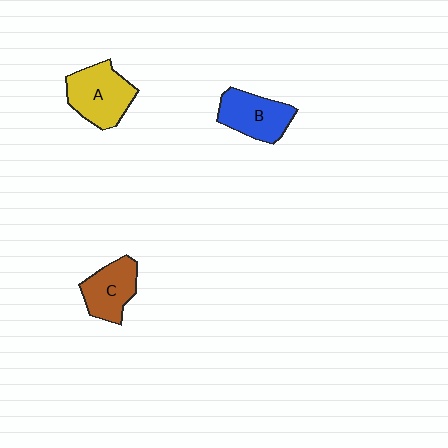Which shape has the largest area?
Shape A (yellow).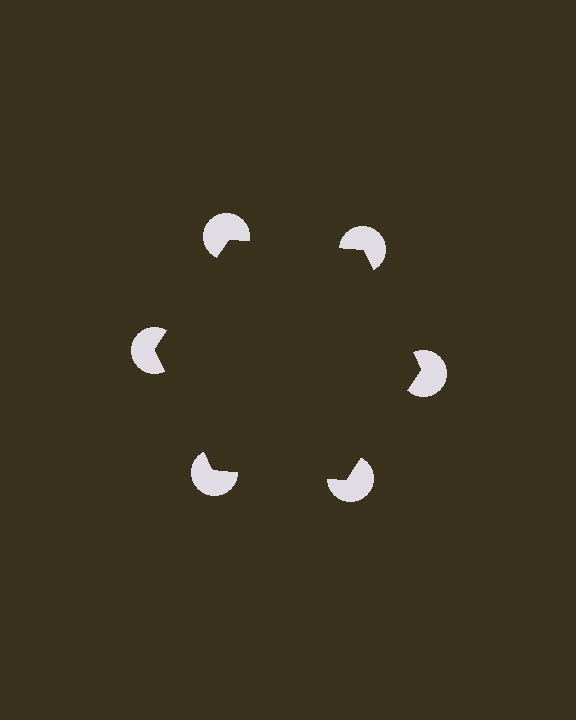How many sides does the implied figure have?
6 sides.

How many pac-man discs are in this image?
There are 6 — one at each vertex of the illusory hexagon.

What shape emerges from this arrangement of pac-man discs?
An illusory hexagon — its edges are inferred from the aligned wedge cuts in the pac-man discs, not physically drawn.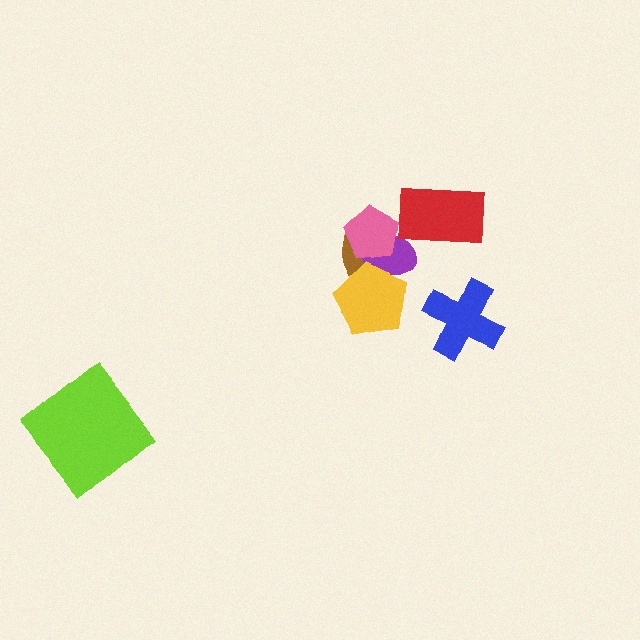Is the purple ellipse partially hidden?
Yes, it is partially covered by another shape.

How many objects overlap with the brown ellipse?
3 objects overlap with the brown ellipse.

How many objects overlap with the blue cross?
0 objects overlap with the blue cross.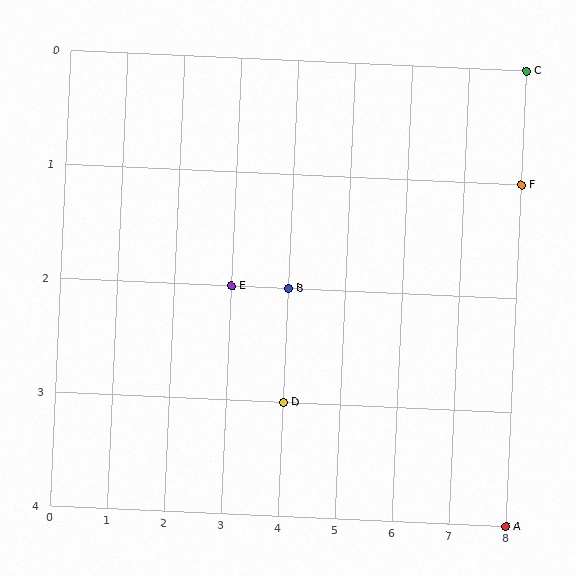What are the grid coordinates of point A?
Point A is at grid coordinates (8, 4).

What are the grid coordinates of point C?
Point C is at grid coordinates (8, 0).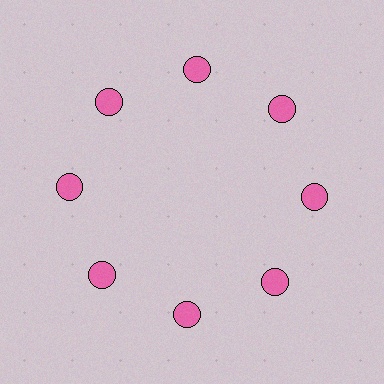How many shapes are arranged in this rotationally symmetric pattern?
There are 8 shapes, arranged in 8 groups of 1.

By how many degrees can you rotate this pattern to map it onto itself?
The pattern maps onto itself every 45 degrees of rotation.